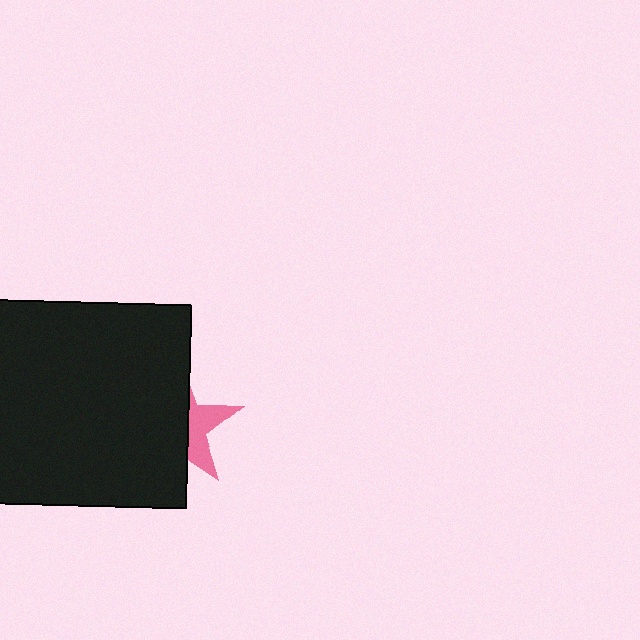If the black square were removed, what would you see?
You would see the complete pink star.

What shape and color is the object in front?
The object in front is a black square.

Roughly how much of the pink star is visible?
A small part of it is visible (roughly 37%).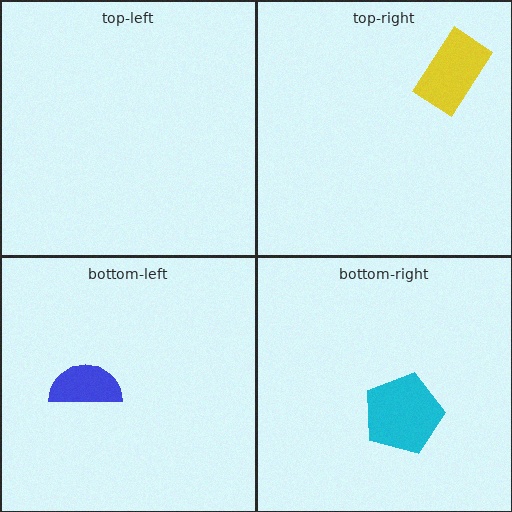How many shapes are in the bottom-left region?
1.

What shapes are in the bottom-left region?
The blue semicircle.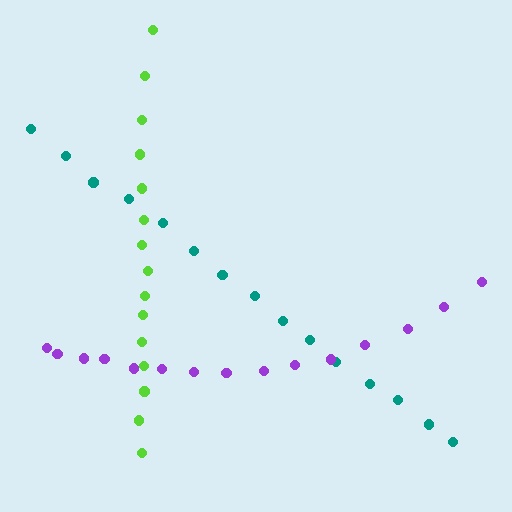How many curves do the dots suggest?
There are 3 distinct paths.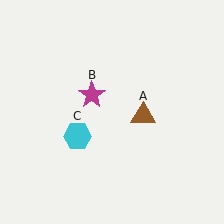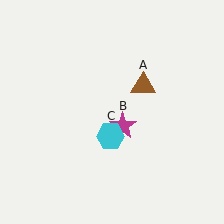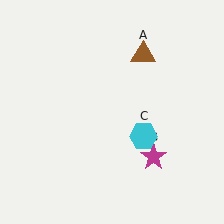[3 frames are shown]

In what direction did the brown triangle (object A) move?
The brown triangle (object A) moved up.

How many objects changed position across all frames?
3 objects changed position: brown triangle (object A), magenta star (object B), cyan hexagon (object C).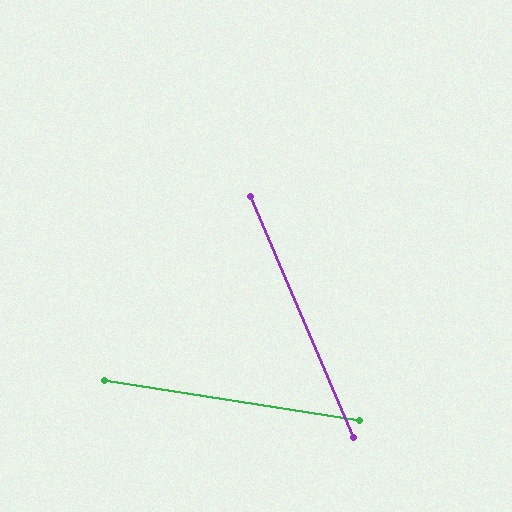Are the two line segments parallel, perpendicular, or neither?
Neither parallel nor perpendicular — they differ by about 58°.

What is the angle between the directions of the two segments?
Approximately 58 degrees.